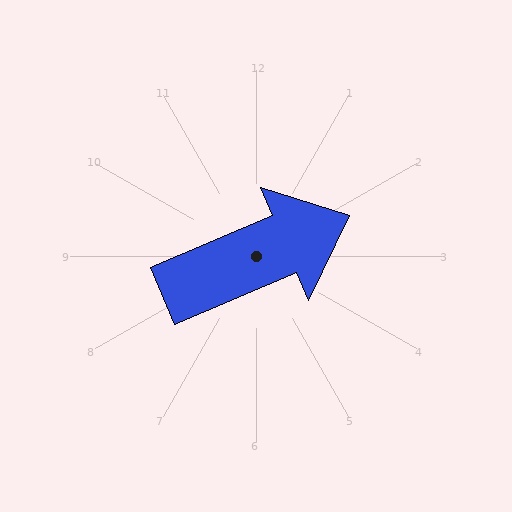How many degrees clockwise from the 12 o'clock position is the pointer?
Approximately 67 degrees.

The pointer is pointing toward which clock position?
Roughly 2 o'clock.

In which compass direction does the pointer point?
Northeast.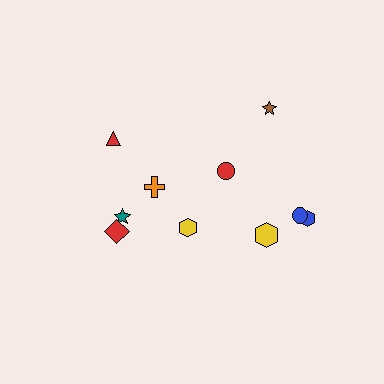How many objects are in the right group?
There are 6 objects.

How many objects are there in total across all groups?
There are 10 objects.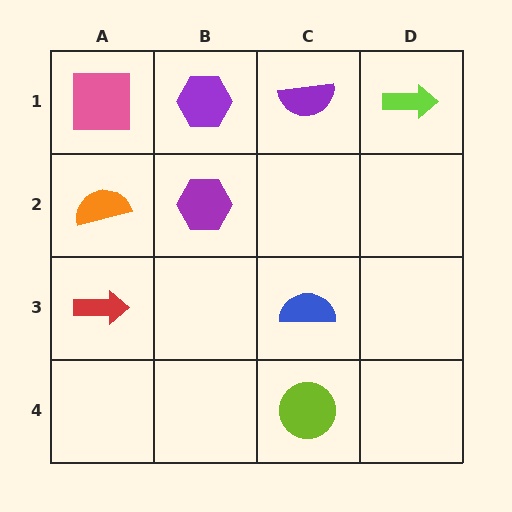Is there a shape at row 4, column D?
No, that cell is empty.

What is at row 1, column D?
A lime arrow.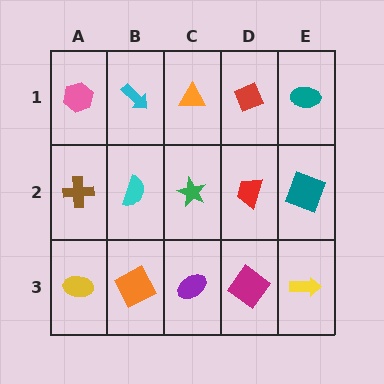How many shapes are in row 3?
5 shapes.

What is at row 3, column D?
A magenta diamond.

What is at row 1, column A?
A pink hexagon.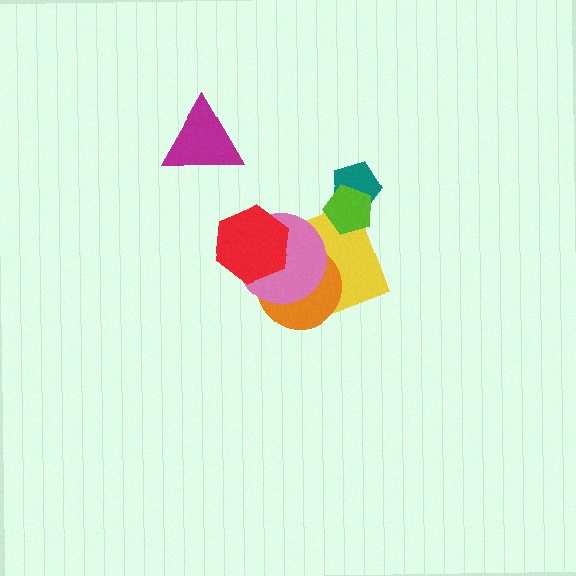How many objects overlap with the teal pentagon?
1 object overlaps with the teal pentagon.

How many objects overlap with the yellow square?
4 objects overlap with the yellow square.